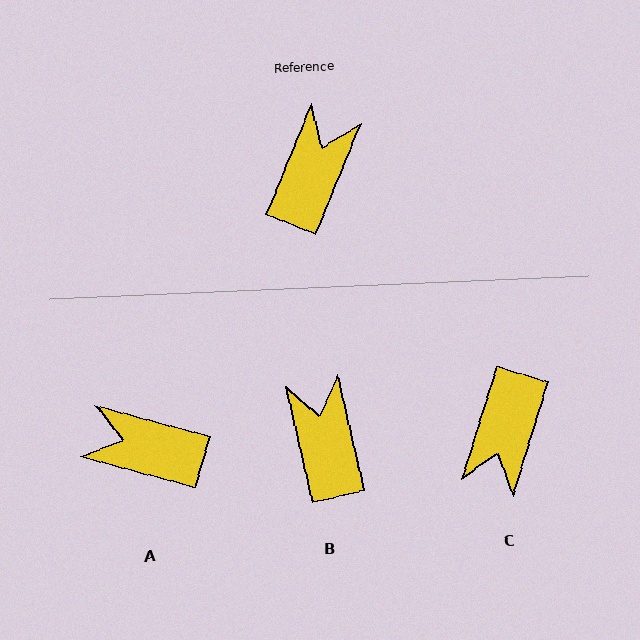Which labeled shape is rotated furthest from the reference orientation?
C, about 175 degrees away.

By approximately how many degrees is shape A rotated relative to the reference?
Approximately 97 degrees counter-clockwise.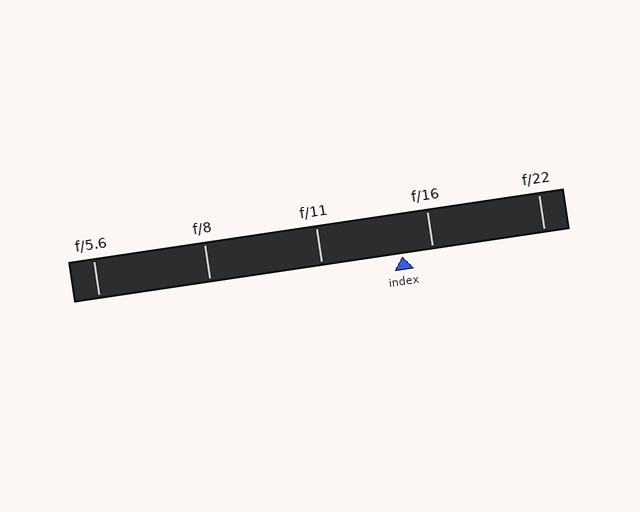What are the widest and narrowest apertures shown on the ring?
The widest aperture shown is f/5.6 and the narrowest is f/22.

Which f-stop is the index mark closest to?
The index mark is closest to f/16.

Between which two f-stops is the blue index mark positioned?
The index mark is between f/11 and f/16.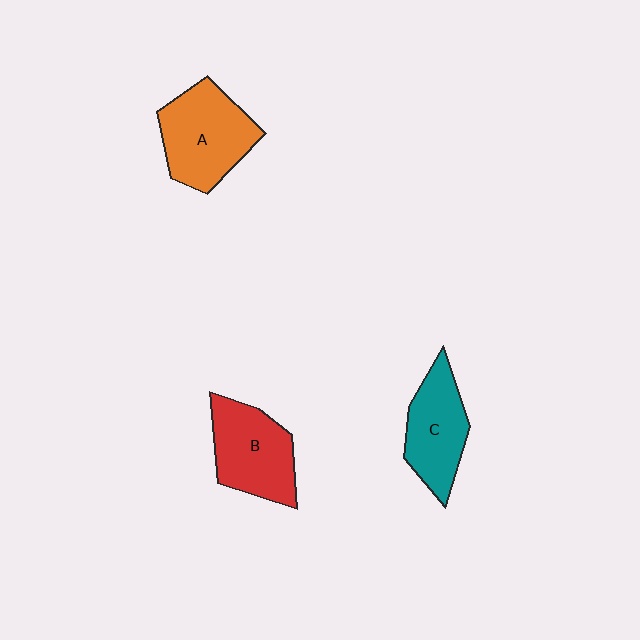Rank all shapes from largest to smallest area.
From largest to smallest: A (orange), B (red), C (teal).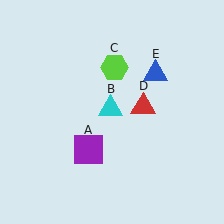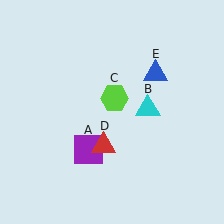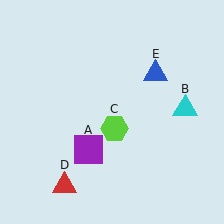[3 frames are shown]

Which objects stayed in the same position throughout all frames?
Purple square (object A) and blue triangle (object E) remained stationary.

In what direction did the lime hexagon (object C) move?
The lime hexagon (object C) moved down.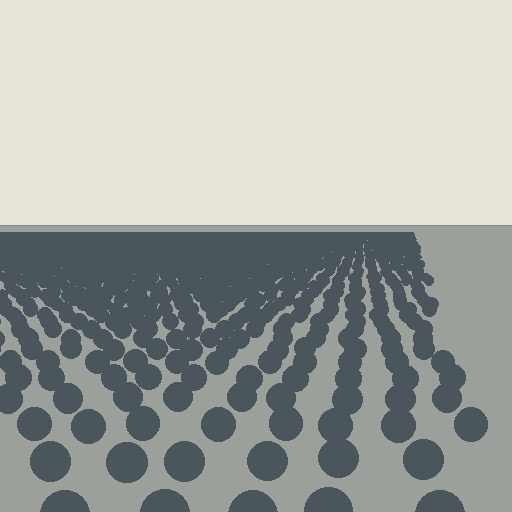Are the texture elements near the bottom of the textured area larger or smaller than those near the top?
Larger. Near the bottom, elements are closer to the viewer and appear at a bigger on-screen size.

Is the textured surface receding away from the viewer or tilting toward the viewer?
The surface is receding away from the viewer. Texture elements get smaller and denser toward the top.